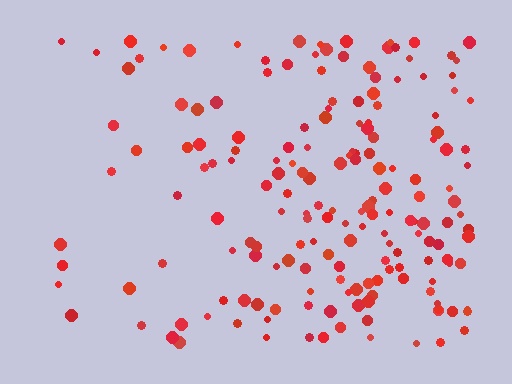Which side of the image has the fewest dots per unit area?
The left.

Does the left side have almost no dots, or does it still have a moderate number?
Still a moderate number, just noticeably fewer than the right.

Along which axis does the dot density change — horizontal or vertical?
Horizontal.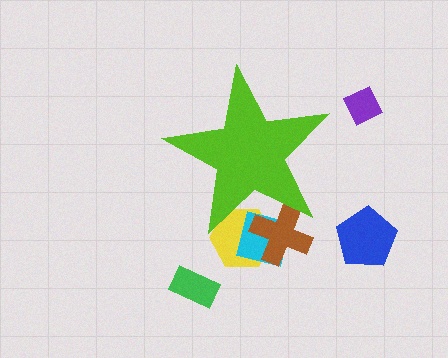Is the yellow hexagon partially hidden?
Yes, the yellow hexagon is partially hidden behind the lime star.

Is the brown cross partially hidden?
Yes, the brown cross is partially hidden behind the lime star.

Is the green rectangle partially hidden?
No, the green rectangle is fully visible.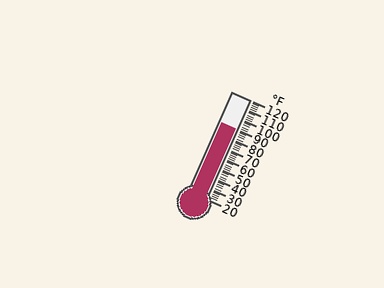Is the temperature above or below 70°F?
The temperature is above 70°F.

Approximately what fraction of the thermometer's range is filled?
The thermometer is filled to approximately 70% of its range.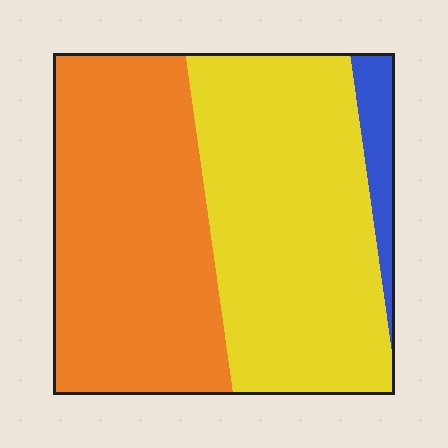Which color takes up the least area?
Blue, at roughly 5%.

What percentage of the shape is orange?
Orange covers roughly 45% of the shape.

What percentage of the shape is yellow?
Yellow covers 48% of the shape.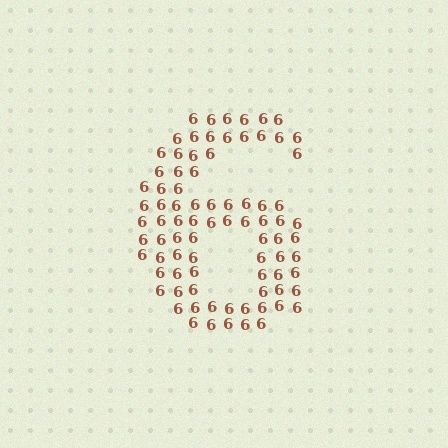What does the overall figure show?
The overall figure shows the digit 6.